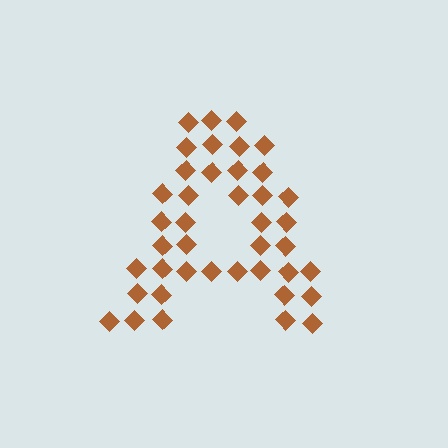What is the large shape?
The large shape is the letter A.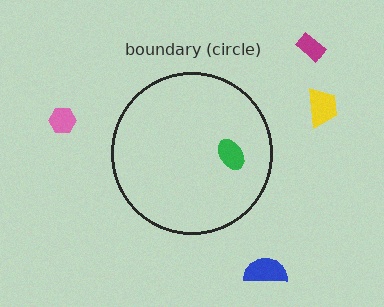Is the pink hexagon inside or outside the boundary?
Outside.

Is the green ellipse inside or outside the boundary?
Inside.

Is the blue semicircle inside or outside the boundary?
Outside.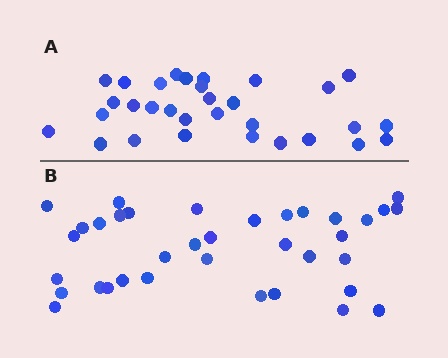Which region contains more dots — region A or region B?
Region B (the bottom region) has more dots.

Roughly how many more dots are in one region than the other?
Region B has about 5 more dots than region A.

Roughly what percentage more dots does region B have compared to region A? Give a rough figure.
About 15% more.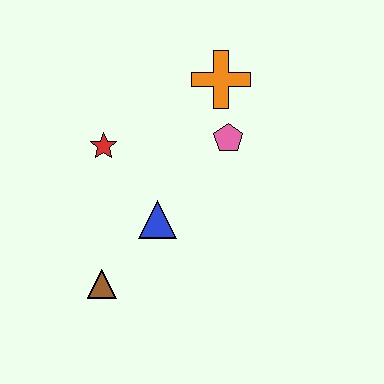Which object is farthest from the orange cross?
The brown triangle is farthest from the orange cross.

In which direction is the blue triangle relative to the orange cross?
The blue triangle is below the orange cross.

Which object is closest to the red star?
The blue triangle is closest to the red star.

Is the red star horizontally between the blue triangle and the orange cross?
No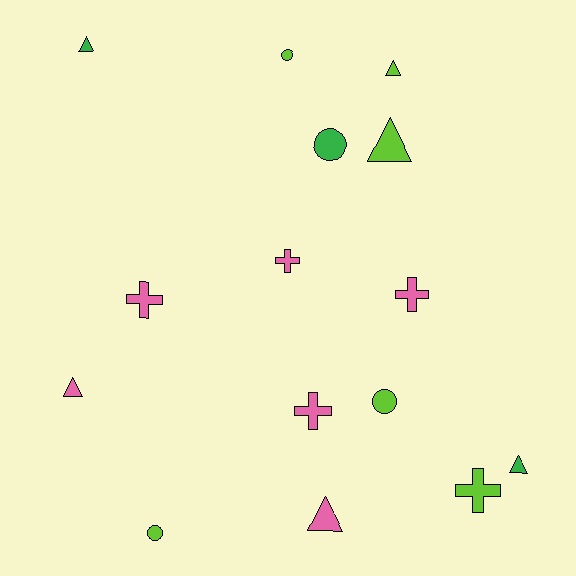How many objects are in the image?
There are 15 objects.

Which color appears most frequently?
Pink, with 6 objects.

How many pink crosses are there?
There are 4 pink crosses.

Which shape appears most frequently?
Triangle, with 6 objects.